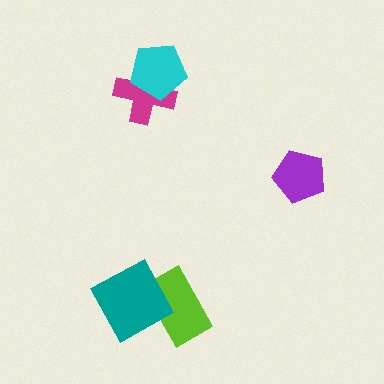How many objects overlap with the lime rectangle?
1 object overlaps with the lime rectangle.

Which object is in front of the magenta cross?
The cyan pentagon is in front of the magenta cross.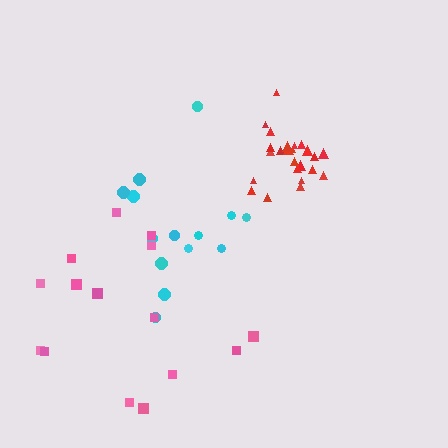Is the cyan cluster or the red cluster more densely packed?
Red.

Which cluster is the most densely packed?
Red.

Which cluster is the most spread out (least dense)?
Pink.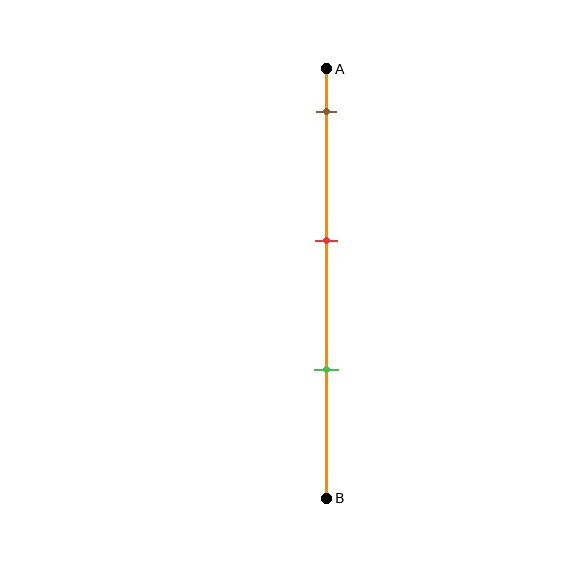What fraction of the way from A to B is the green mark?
The green mark is approximately 70% (0.7) of the way from A to B.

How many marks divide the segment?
There are 3 marks dividing the segment.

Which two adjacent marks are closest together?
The red and green marks are the closest adjacent pair.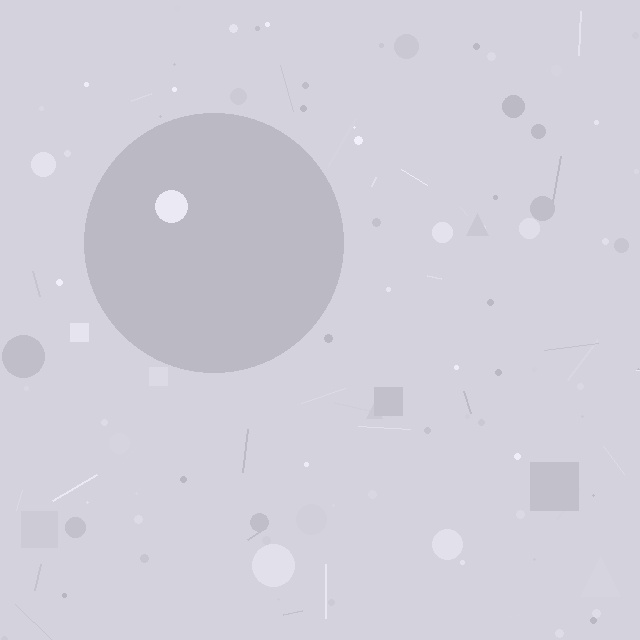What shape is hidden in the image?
A circle is hidden in the image.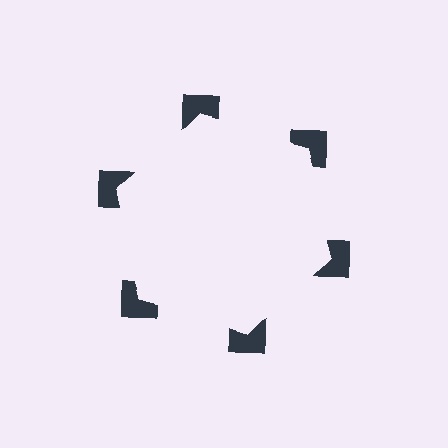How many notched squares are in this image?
There are 6 — one at each vertex of the illusory hexagon.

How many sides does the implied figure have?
6 sides.